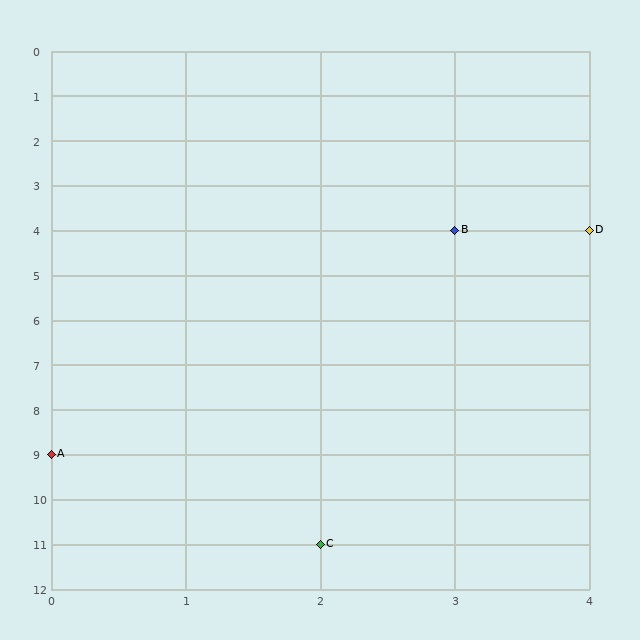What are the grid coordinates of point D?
Point D is at grid coordinates (4, 4).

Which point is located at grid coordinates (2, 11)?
Point C is at (2, 11).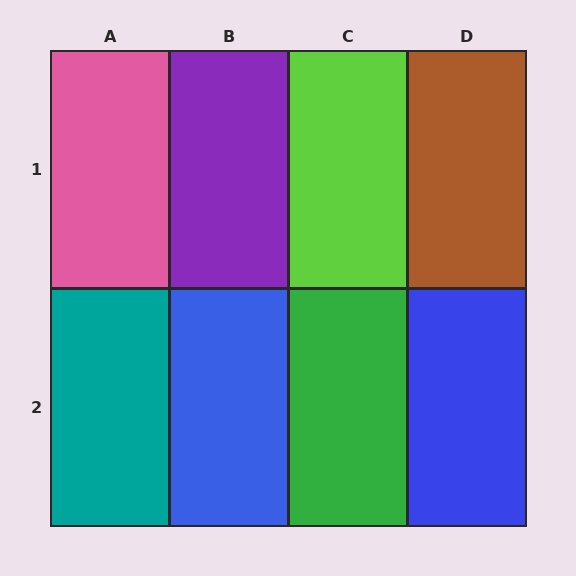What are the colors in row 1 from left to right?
Pink, purple, lime, brown.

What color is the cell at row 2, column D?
Blue.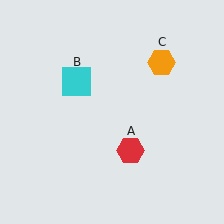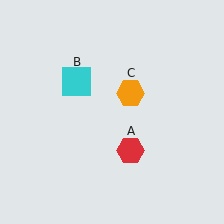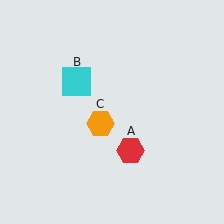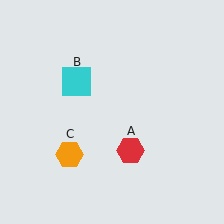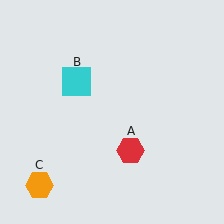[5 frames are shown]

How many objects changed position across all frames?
1 object changed position: orange hexagon (object C).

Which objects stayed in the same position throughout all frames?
Red hexagon (object A) and cyan square (object B) remained stationary.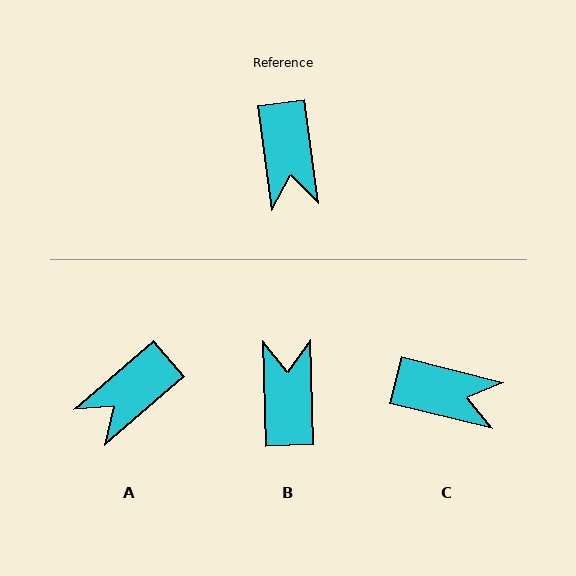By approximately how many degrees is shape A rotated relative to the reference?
Approximately 57 degrees clockwise.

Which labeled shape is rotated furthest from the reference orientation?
B, about 174 degrees away.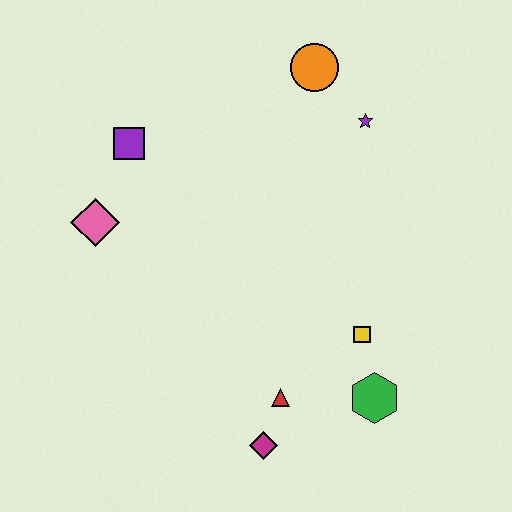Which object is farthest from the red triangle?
The orange circle is farthest from the red triangle.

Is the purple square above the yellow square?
Yes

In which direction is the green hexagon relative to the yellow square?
The green hexagon is below the yellow square.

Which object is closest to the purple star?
The orange circle is closest to the purple star.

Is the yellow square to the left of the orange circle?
No